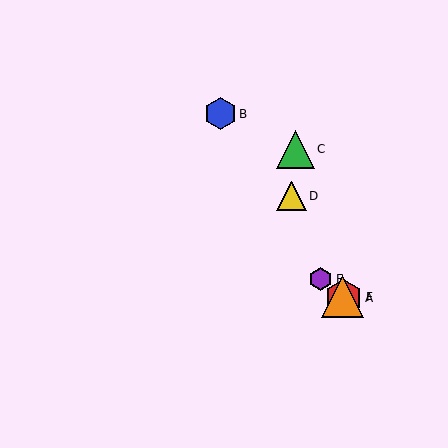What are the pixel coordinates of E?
Object E is at (321, 279).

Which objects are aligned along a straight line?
Objects A, E, F are aligned along a straight line.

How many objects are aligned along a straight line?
3 objects (A, E, F) are aligned along a straight line.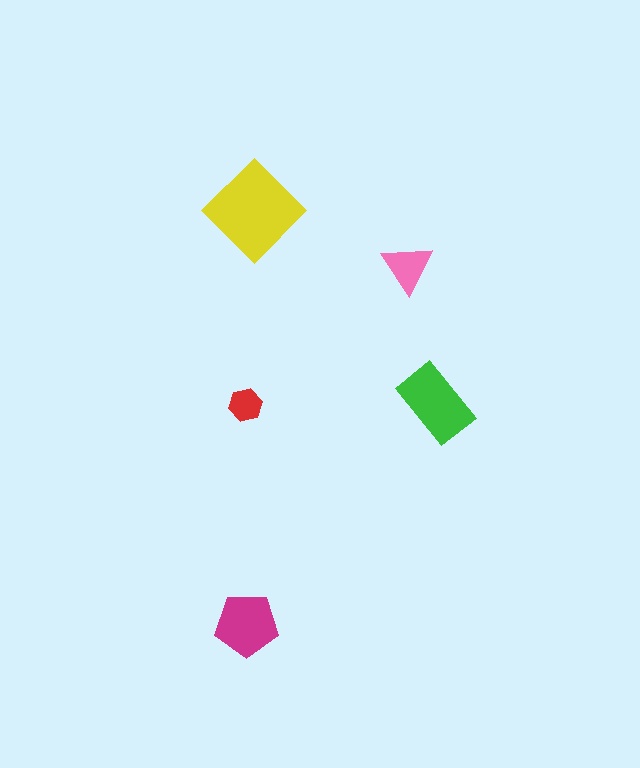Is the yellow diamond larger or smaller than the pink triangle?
Larger.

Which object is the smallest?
The red hexagon.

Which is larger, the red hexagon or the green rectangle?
The green rectangle.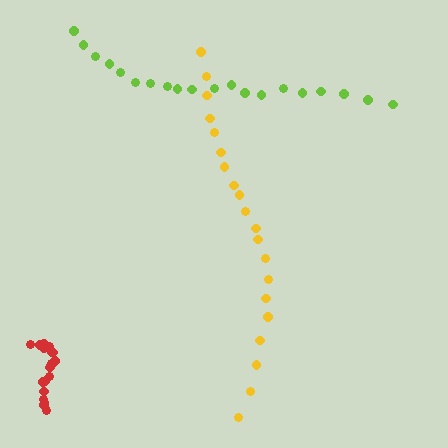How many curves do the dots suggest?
There are 3 distinct paths.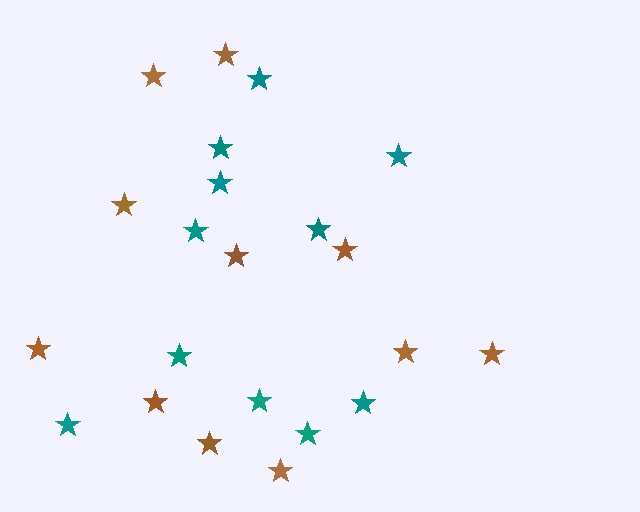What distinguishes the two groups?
There are 2 groups: one group of brown stars (11) and one group of teal stars (11).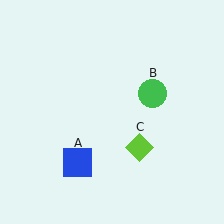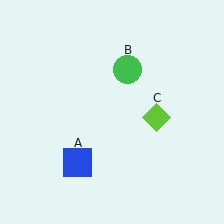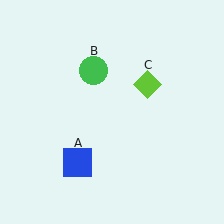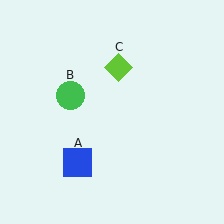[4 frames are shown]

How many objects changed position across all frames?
2 objects changed position: green circle (object B), lime diamond (object C).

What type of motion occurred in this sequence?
The green circle (object B), lime diamond (object C) rotated counterclockwise around the center of the scene.